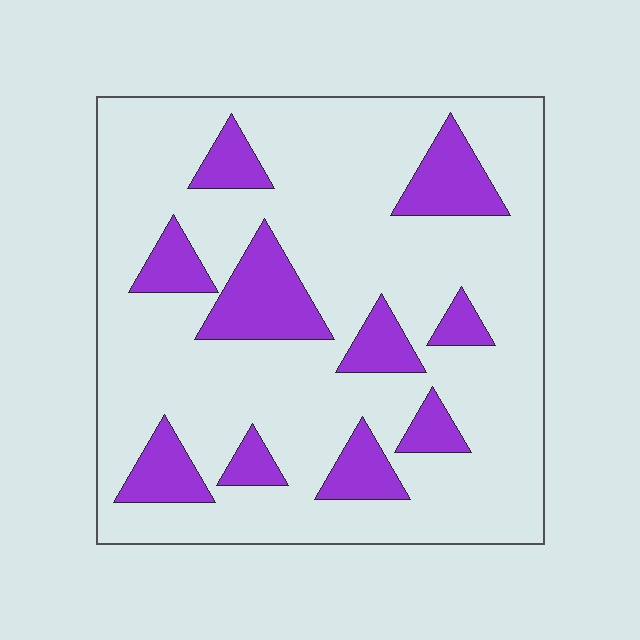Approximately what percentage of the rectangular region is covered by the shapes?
Approximately 20%.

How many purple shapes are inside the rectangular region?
10.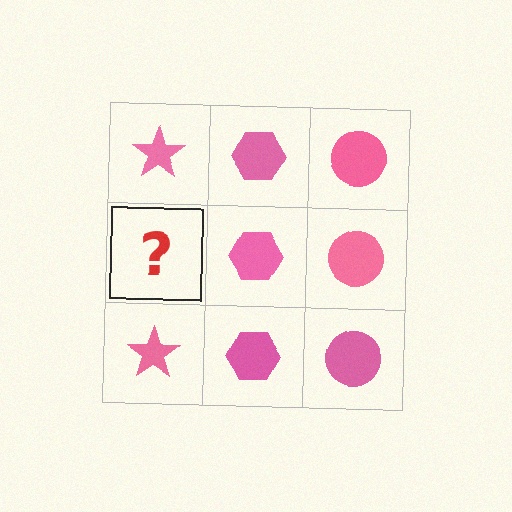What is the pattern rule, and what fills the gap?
The rule is that each column has a consistent shape. The gap should be filled with a pink star.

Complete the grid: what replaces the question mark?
The question mark should be replaced with a pink star.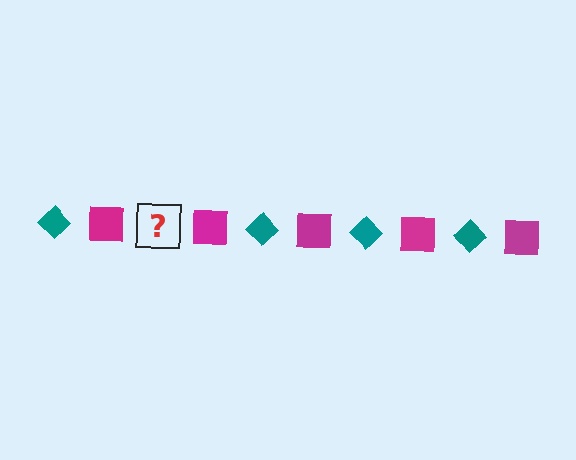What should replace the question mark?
The question mark should be replaced with a teal diamond.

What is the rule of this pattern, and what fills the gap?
The rule is that the pattern alternates between teal diamond and magenta square. The gap should be filled with a teal diamond.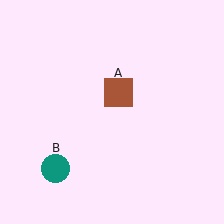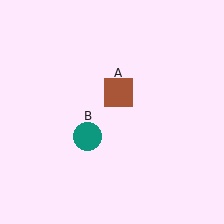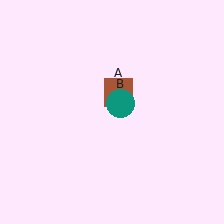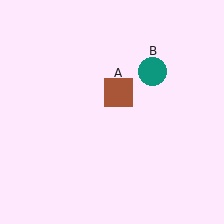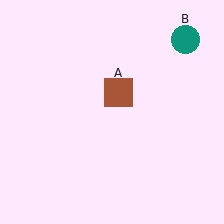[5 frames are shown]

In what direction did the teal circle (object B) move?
The teal circle (object B) moved up and to the right.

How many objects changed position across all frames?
1 object changed position: teal circle (object B).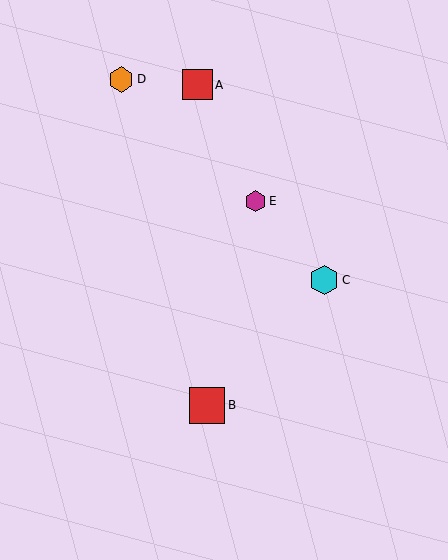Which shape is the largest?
The red square (labeled B) is the largest.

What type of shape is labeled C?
Shape C is a cyan hexagon.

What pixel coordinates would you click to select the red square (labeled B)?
Click at (207, 405) to select the red square B.